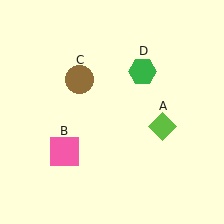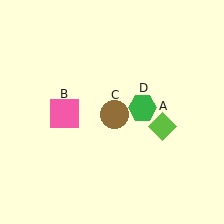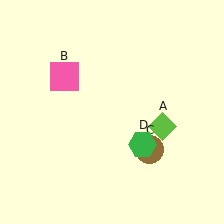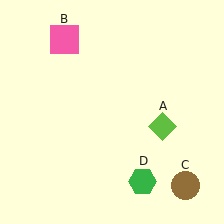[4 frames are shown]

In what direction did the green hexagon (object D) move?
The green hexagon (object D) moved down.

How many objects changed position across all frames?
3 objects changed position: pink square (object B), brown circle (object C), green hexagon (object D).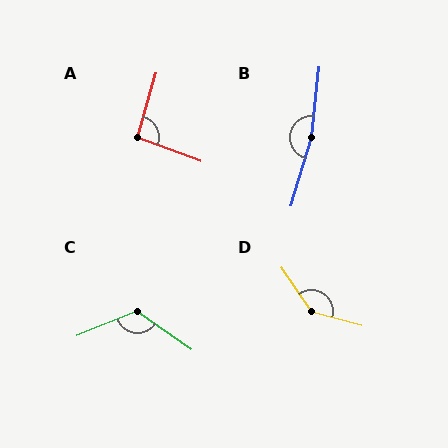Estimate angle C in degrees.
Approximately 124 degrees.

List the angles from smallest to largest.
A (95°), C (124°), D (139°), B (170°).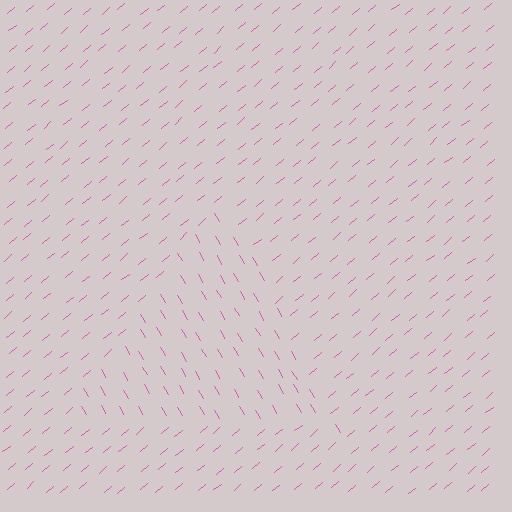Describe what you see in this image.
The image is filled with small pink line segments. A triangle region in the image has lines oriented differently from the surrounding lines, creating a visible texture boundary.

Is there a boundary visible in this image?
Yes, there is a texture boundary formed by a change in line orientation.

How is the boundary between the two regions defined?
The boundary is defined purely by a change in line orientation (approximately 81 degrees difference). All lines are the same color and thickness.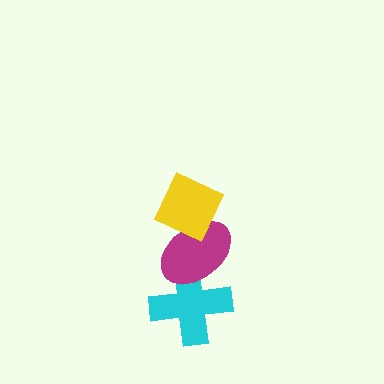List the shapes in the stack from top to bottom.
From top to bottom: the yellow diamond, the magenta ellipse, the cyan cross.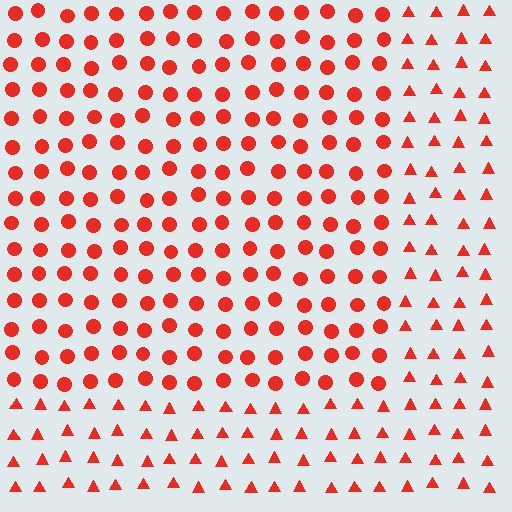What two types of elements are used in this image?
The image uses circles inside the rectangle region and triangles outside it.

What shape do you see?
I see a rectangle.